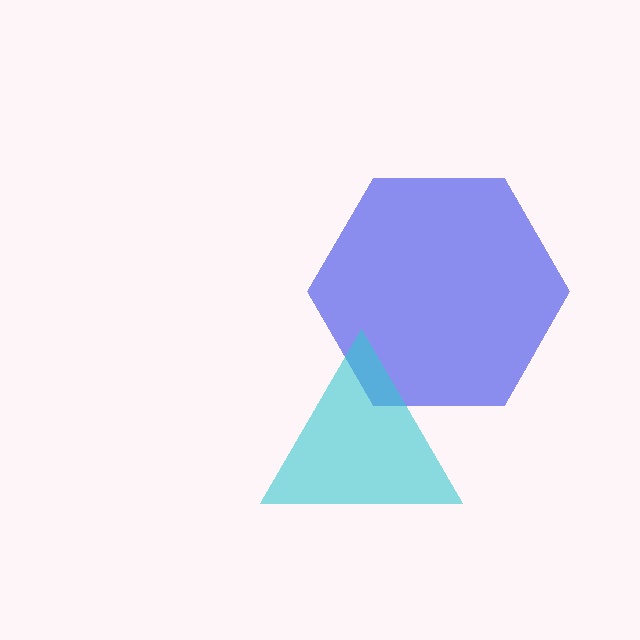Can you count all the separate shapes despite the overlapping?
Yes, there are 2 separate shapes.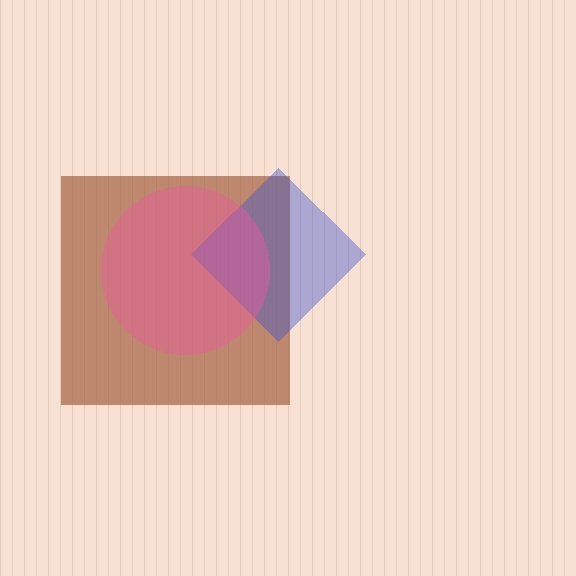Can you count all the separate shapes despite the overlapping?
Yes, there are 3 separate shapes.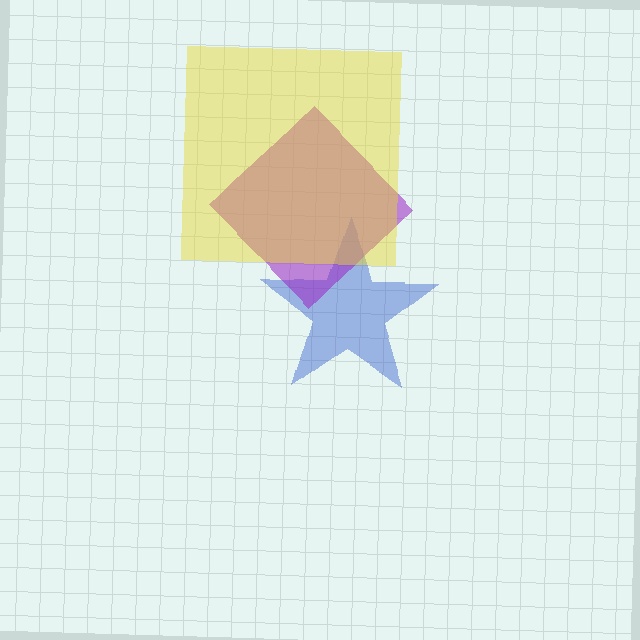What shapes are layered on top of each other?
The layered shapes are: a blue star, a purple diamond, a yellow square.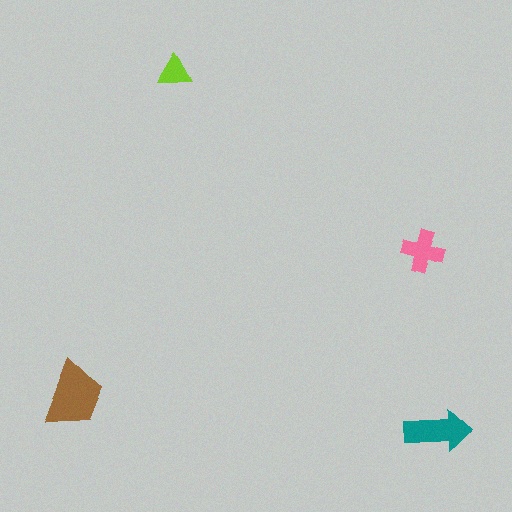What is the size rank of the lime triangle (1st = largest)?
4th.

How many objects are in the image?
There are 4 objects in the image.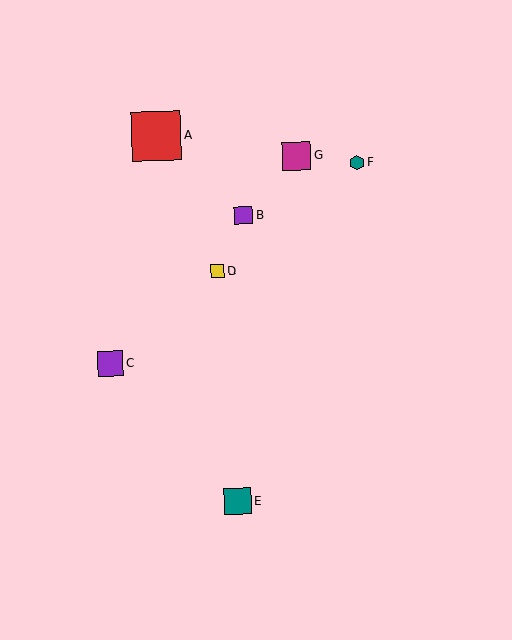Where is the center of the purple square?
The center of the purple square is at (111, 363).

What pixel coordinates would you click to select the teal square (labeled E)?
Click at (238, 501) to select the teal square E.